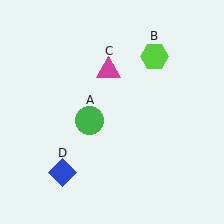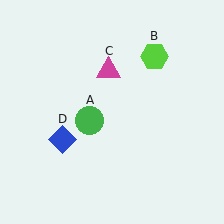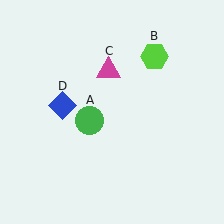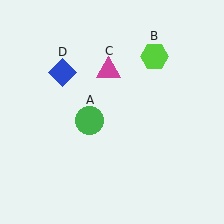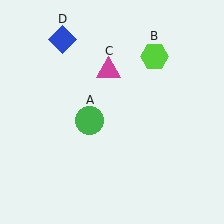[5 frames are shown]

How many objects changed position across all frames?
1 object changed position: blue diamond (object D).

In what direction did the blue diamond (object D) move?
The blue diamond (object D) moved up.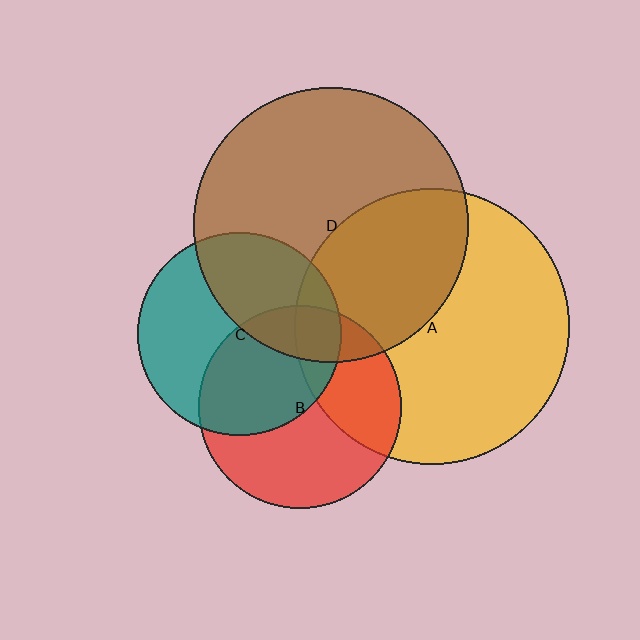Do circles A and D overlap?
Yes.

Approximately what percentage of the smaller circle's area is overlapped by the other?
Approximately 35%.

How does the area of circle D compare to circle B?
Approximately 1.8 times.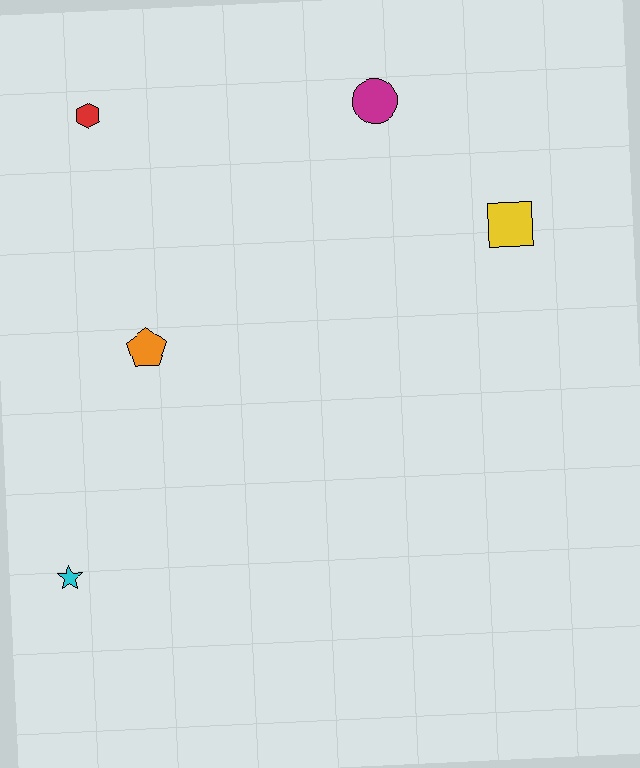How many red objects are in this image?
There is 1 red object.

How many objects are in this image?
There are 5 objects.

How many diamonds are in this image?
There are no diamonds.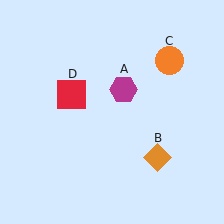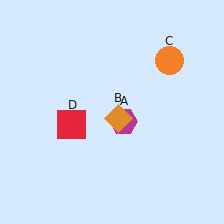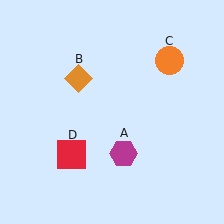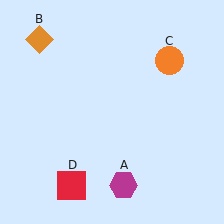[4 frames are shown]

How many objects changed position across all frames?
3 objects changed position: magenta hexagon (object A), orange diamond (object B), red square (object D).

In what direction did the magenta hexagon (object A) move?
The magenta hexagon (object A) moved down.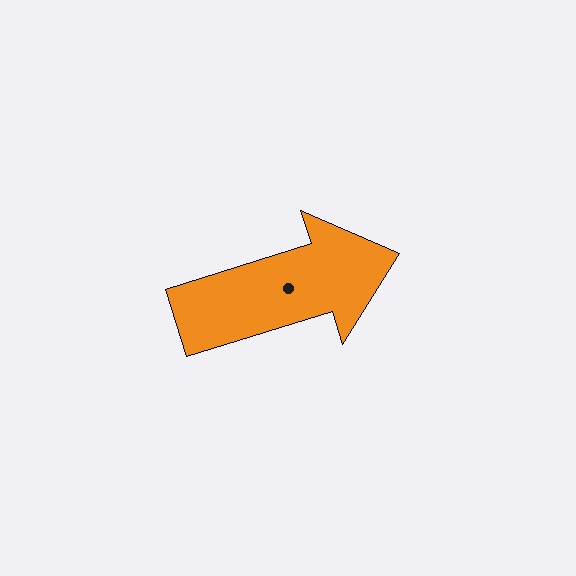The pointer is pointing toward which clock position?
Roughly 2 o'clock.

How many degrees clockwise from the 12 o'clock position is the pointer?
Approximately 73 degrees.